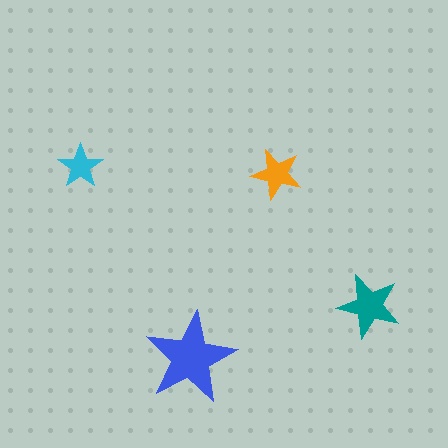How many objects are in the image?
There are 4 objects in the image.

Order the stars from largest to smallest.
the blue one, the teal one, the orange one, the cyan one.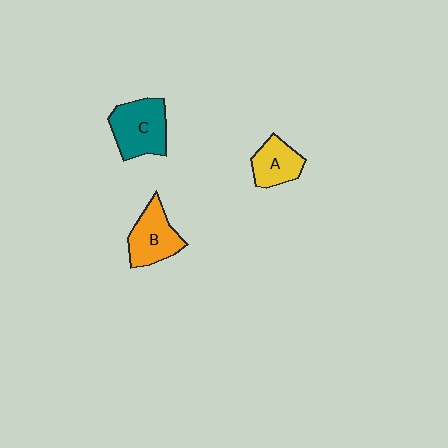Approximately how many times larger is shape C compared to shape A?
Approximately 1.5 times.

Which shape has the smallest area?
Shape A (yellow).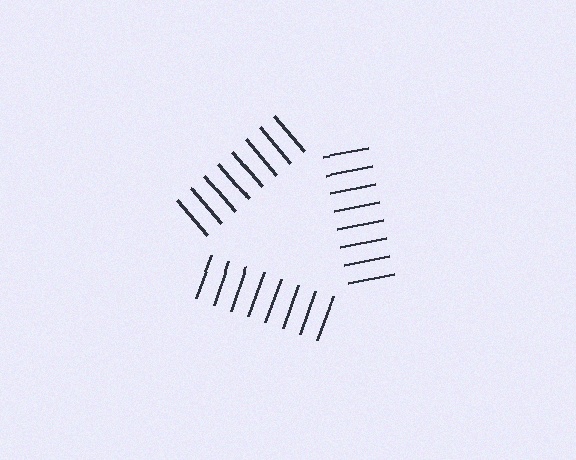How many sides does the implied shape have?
3 sides — the line-ends trace a triangle.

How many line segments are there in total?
24 — 8 along each of the 3 edges.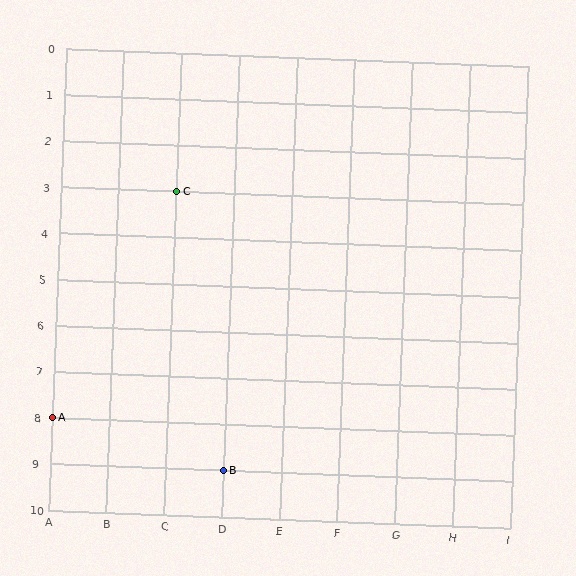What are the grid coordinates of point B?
Point B is at grid coordinates (D, 9).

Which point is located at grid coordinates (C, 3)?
Point C is at (C, 3).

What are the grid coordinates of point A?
Point A is at grid coordinates (A, 8).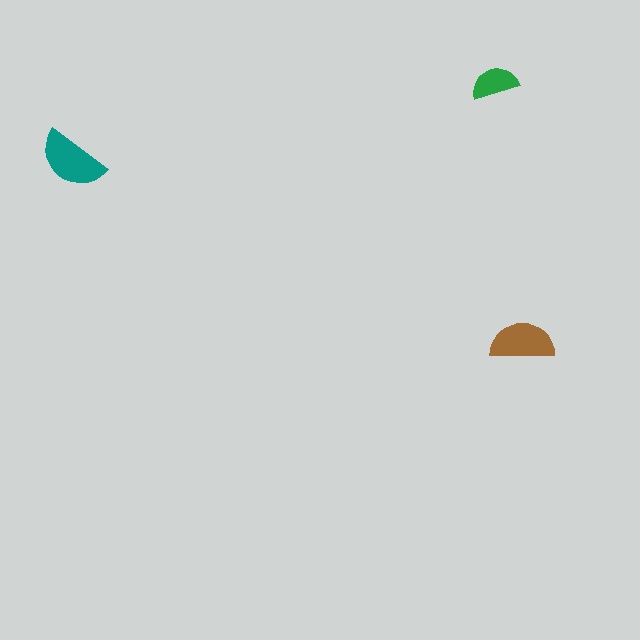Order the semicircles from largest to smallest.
the teal one, the brown one, the green one.